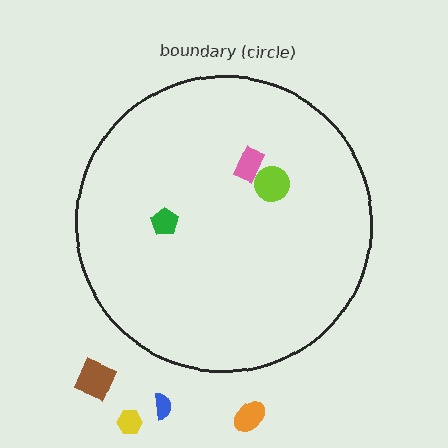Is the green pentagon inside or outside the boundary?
Inside.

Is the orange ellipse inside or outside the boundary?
Outside.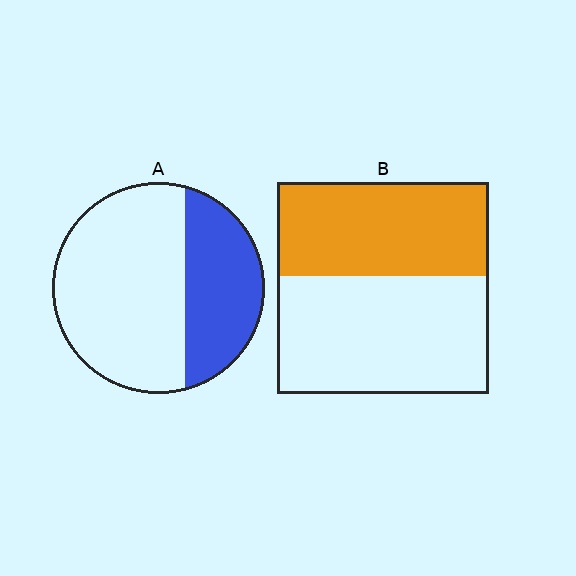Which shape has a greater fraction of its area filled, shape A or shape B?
Shape B.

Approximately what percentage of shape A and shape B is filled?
A is approximately 35% and B is approximately 45%.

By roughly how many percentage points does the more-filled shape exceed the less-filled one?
By roughly 10 percentage points (B over A).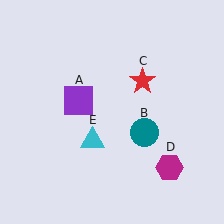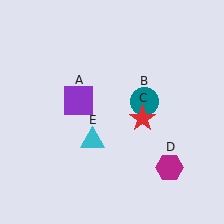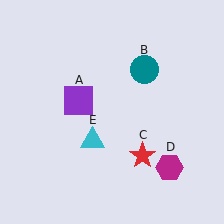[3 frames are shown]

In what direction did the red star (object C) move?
The red star (object C) moved down.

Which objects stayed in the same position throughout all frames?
Purple square (object A) and magenta hexagon (object D) and cyan triangle (object E) remained stationary.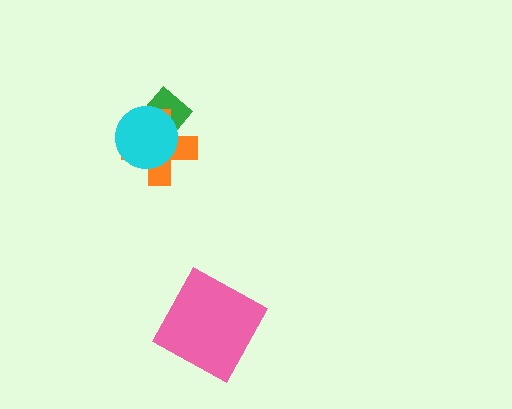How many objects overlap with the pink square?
0 objects overlap with the pink square.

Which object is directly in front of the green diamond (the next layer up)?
The orange cross is directly in front of the green diamond.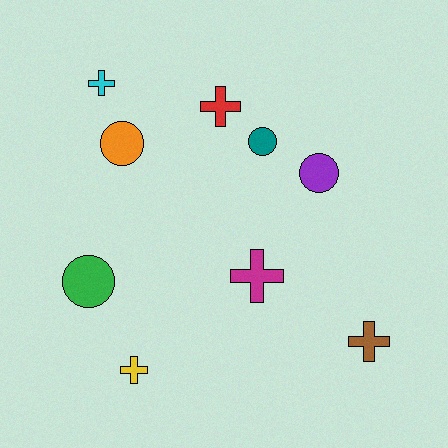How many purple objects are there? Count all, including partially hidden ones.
There is 1 purple object.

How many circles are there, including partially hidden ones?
There are 4 circles.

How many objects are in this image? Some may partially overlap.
There are 9 objects.